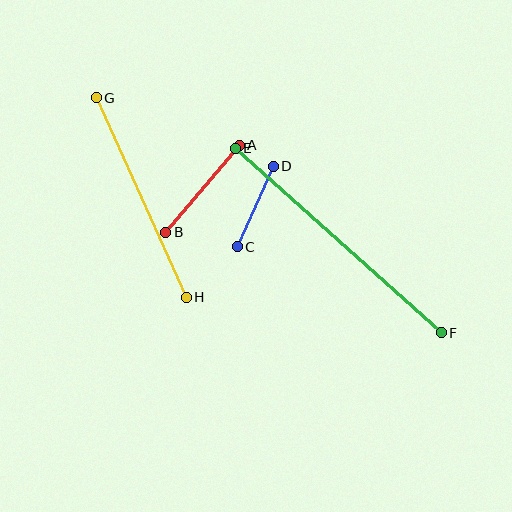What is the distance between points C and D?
The distance is approximately 88 pixels.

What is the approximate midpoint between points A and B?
The midpoint is at approximately (203, 189) pixels.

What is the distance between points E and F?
The distance is approximately 276 pixels.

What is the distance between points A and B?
The distance is approximately 113 pixels.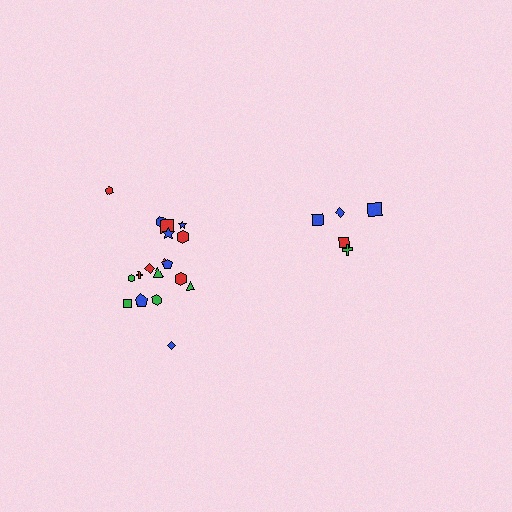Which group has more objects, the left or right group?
The left group.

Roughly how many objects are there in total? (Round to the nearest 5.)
Roughly 25 objects in total.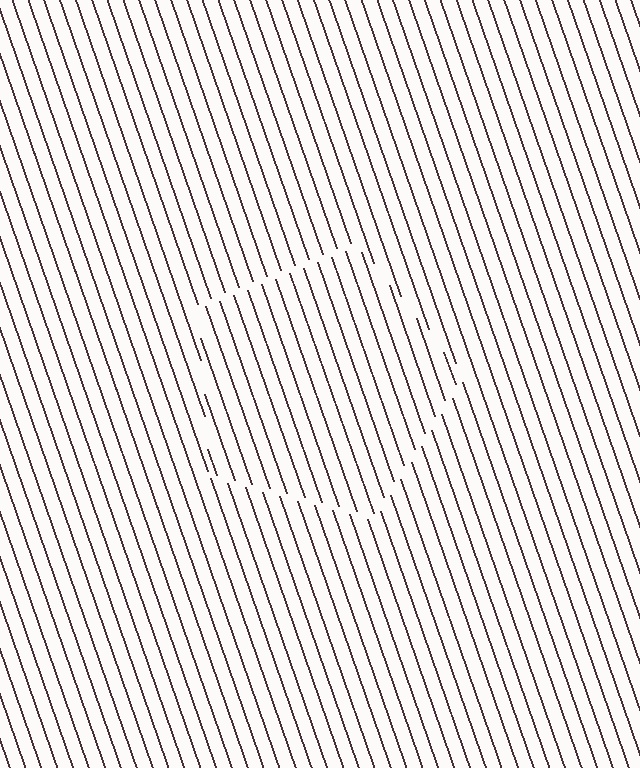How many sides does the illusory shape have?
5 sides — the line-ends trace a pentagon.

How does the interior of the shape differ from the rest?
The interior of the shape contains the same grating, shifted by half a period — the contour is defined by the phase discontinuity where line-ends from the inner and outer gratings abut.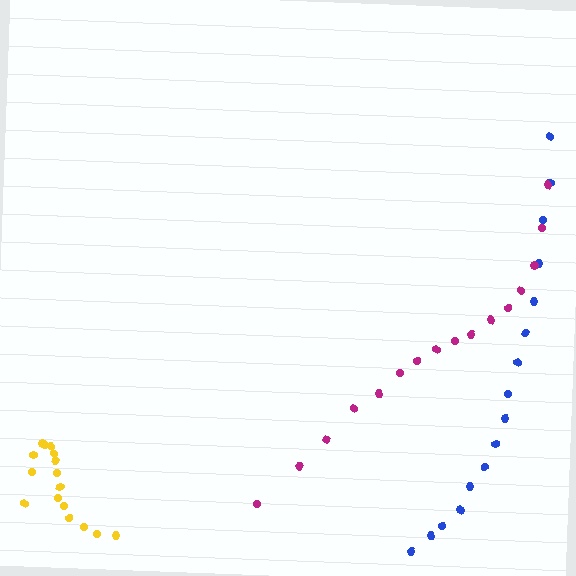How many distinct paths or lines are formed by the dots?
There are 3 distinct paths.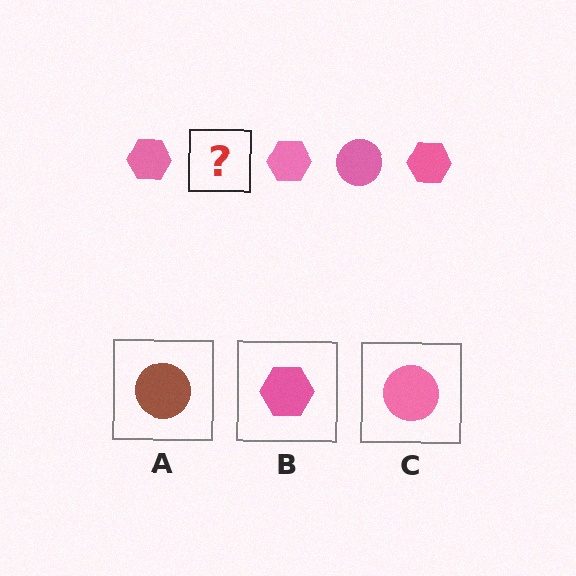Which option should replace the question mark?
Option C.